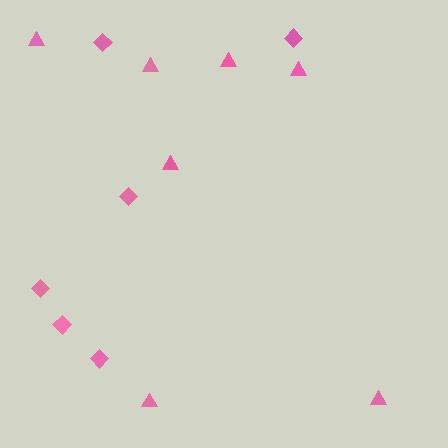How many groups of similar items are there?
There are 2 groups: one group of triangles (7) and one group of diamonds (6).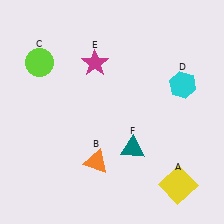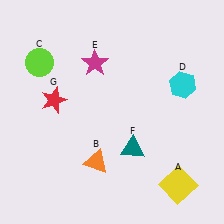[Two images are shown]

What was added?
A red star (G) was added in Image 2.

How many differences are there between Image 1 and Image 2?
There is 1 difference between the two images.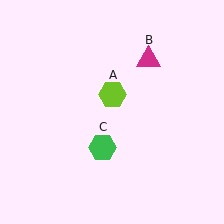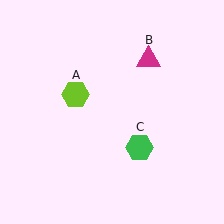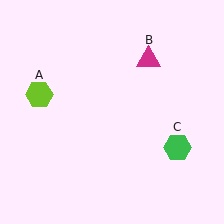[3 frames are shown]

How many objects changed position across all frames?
2 objects changed position: lime hexagon (object A), green hexagon (object C).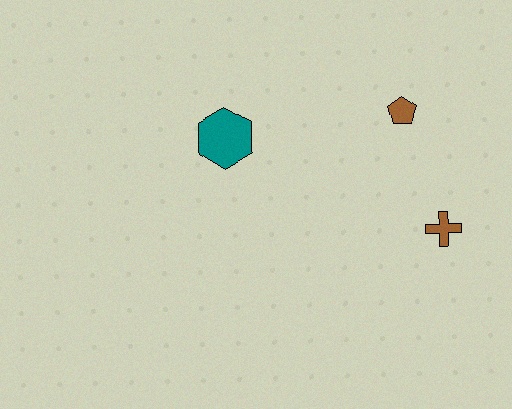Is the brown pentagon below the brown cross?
No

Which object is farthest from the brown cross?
The teal hexagon is farthest from the brown cross.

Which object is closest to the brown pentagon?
The brown cross is closest to the brown pentagon.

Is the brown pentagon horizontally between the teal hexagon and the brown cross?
Yes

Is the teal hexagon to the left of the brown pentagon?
Yes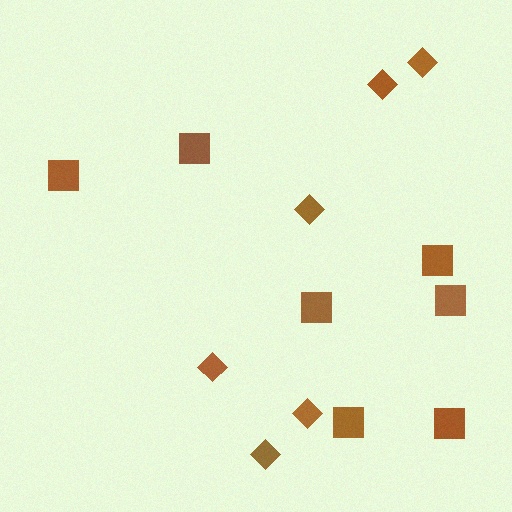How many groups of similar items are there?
There are 2 groups: one group of squares (7) and one group of diamonds (6).